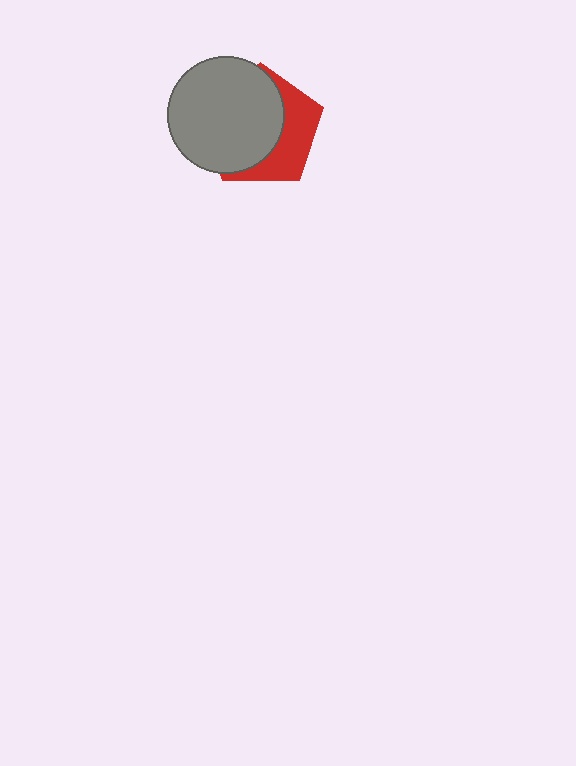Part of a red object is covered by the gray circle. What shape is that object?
It is a pentagon.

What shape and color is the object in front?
The object in front is a gray circle.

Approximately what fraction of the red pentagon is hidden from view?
Roughly 61% of the red pentagon is hidden behind the gray circle.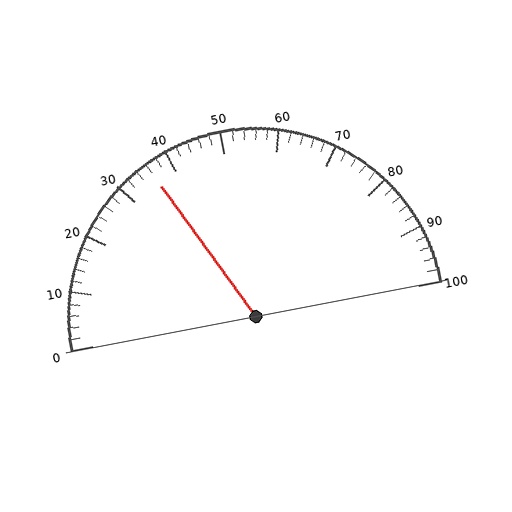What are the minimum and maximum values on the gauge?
The gauge ranges from 0 to 100.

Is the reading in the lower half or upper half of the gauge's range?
The reading is in the lower half of the range (0 to 100).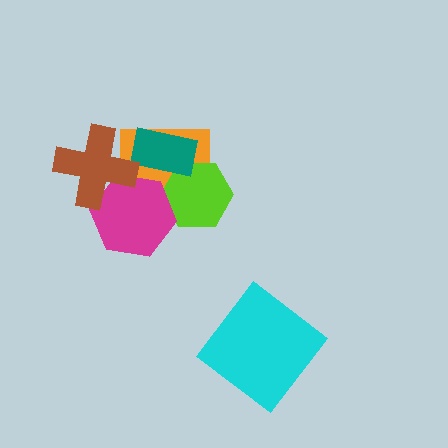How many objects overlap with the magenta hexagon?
3 objects overlap with the magenta hexagon.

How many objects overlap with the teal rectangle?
2 objects overlap with the teal rectangle.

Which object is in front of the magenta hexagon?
The brown cross is in front of the magenta hexagon.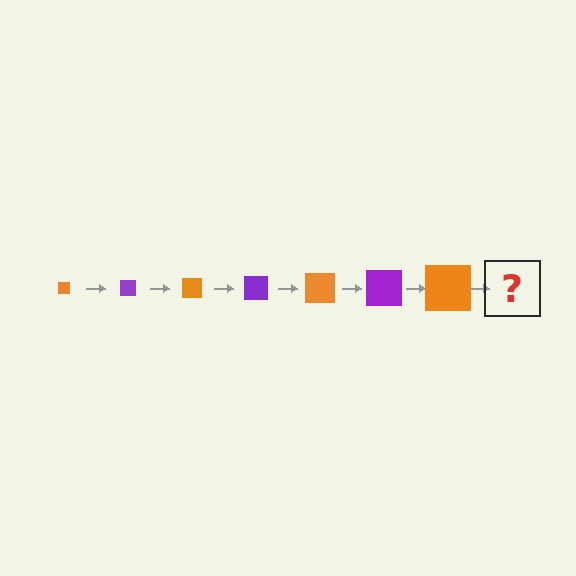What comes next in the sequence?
The next element should be a purple square, larger than the previous one.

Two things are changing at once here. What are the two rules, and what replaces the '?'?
The two rules are that the square grows larger each step and the color cycles through orange and purple. The '?' should be a purple square, larger than the previous one.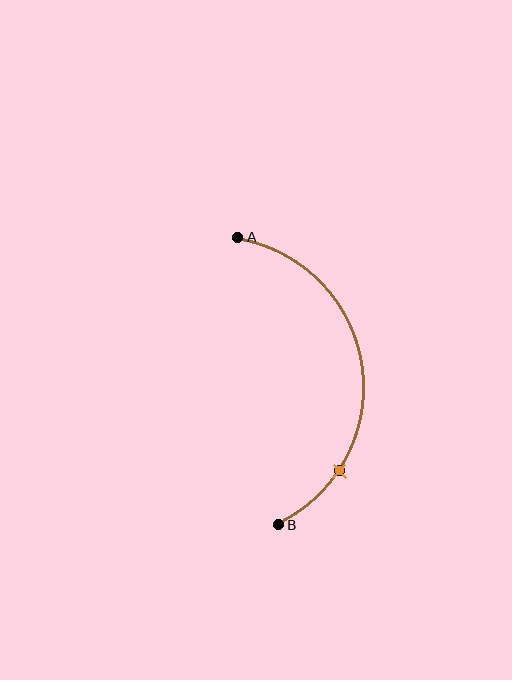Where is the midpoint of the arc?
The arc midpoint is the point on the curve farthest from the straight line joining A and B. It sits to the right of that line.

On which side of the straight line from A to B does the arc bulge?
The arc bulges to the right of the straight line connecting A and B.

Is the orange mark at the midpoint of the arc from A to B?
No. The orange mark lies on the arc but is closer to endpoint B. The arc midpoint would be at the point on the curve equidistant along the arc from both A and B.